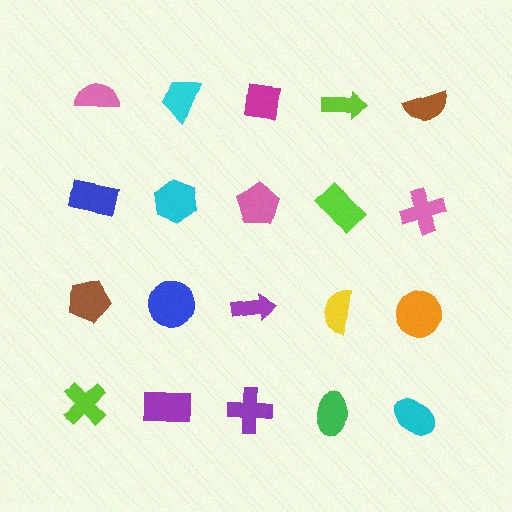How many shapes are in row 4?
5 shapes.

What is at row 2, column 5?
A pink cross.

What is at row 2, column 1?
A blue rectangle.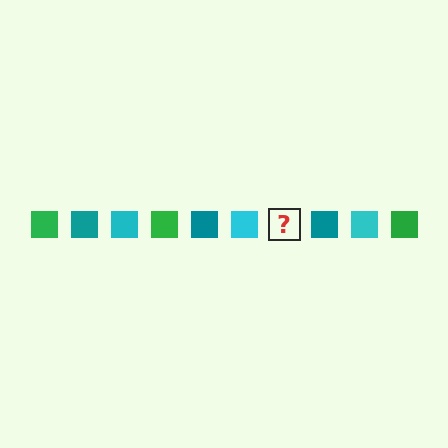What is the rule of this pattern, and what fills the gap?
The rule is that the pattern cycles through green, teal, cyan squares. The gap should be filled with a green square.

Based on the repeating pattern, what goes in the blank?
The blank should be a green square.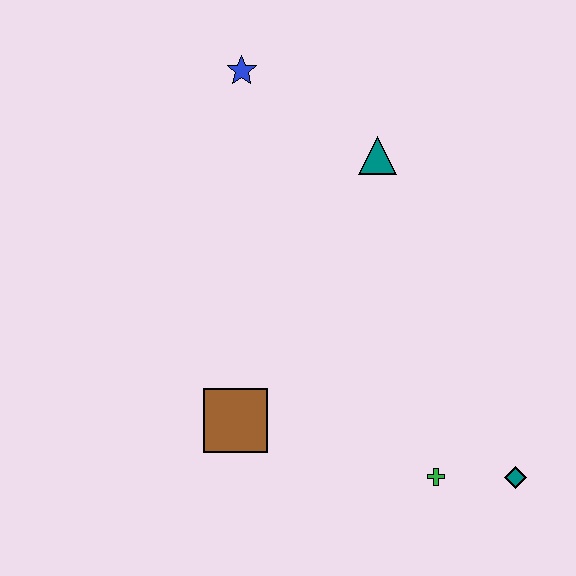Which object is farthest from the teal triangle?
The teal diamond is farthest from the teal triangle.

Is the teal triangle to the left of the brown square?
No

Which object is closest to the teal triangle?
The blue star is closest to the teal triangle.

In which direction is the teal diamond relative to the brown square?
The teal diamond is to the right of the brown square.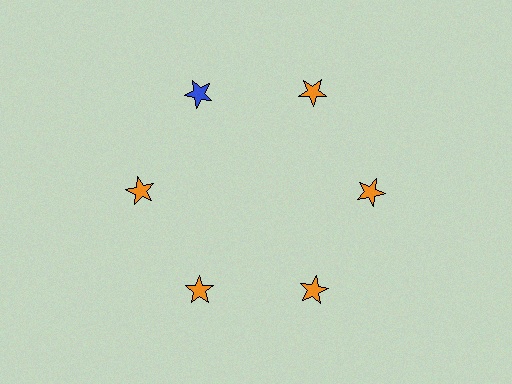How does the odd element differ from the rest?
It has a different color: blue instead of orange.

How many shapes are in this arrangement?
There are 6 shapes arranged in a ring pattern.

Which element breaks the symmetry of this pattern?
The blue star at roughly the 11 o'clock position breaks the symmetry. All other shapes are orange stars.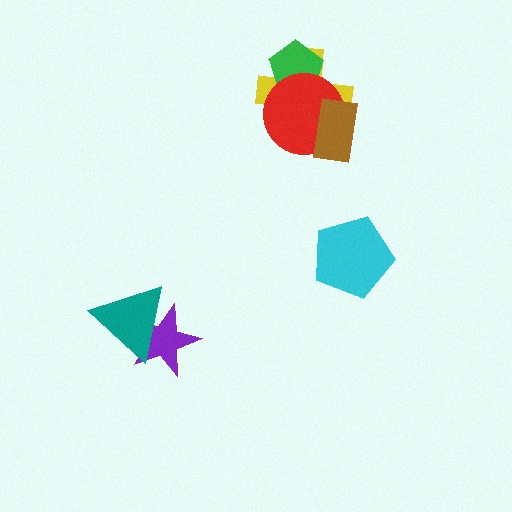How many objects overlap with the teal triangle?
1 object overlaps with the teal triangle.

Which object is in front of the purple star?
The teal triangle is in front of the purple star.